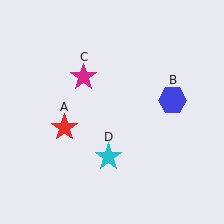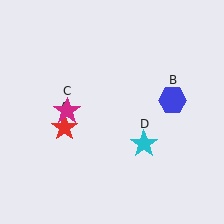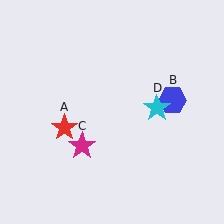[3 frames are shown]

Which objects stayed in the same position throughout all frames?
Red star (object A) and blue hexagon (object B) remained stationary.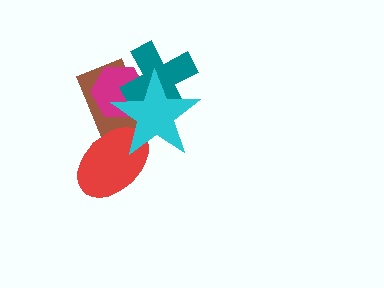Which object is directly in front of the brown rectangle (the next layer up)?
The magenta hexagon is directly in front of the brown rectangle.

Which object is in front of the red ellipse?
The cyan star is in front of the red ellipse.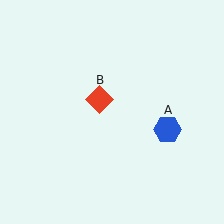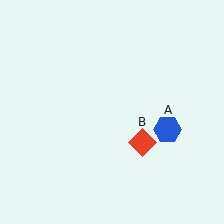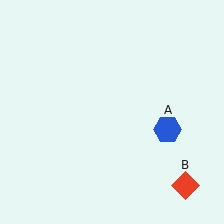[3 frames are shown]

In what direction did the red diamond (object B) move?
The red diamond (object B) moved down and to the right.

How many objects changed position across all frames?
1 object changed position: red diamond (object B).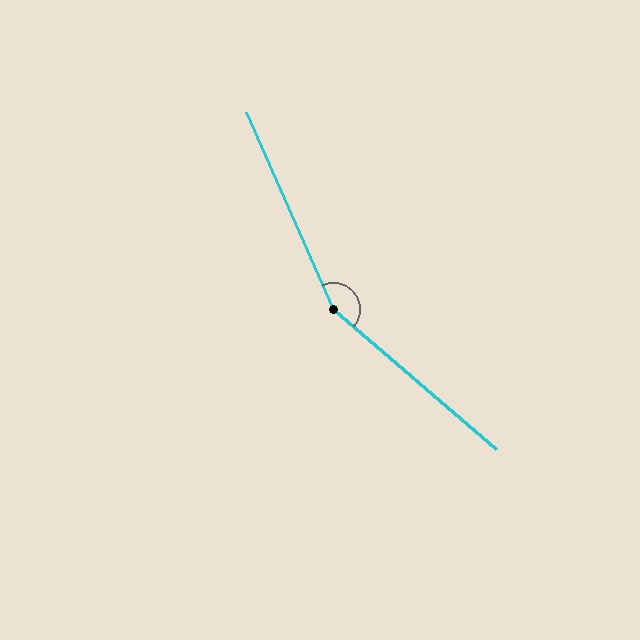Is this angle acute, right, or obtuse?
It is obtuse.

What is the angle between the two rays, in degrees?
Approximately 155 degrees.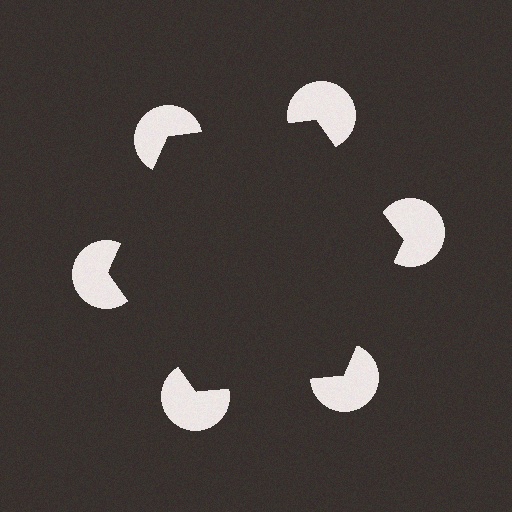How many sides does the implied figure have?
6 sides.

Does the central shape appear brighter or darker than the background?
It typically appears slightly darker than the background, even though no actual brightness change is drawn.